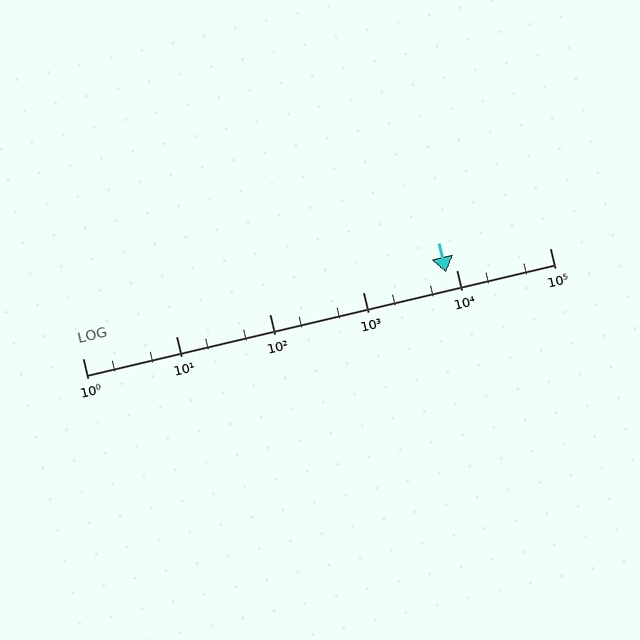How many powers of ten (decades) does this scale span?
The scale spans 5 decades, from 1 to 100000.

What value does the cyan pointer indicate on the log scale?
The pointer indicates approximately 7800.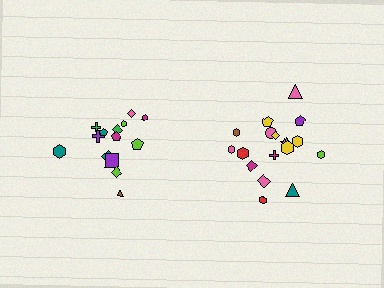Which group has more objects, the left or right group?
The right group.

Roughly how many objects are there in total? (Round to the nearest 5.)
Roughly 35 objects in total.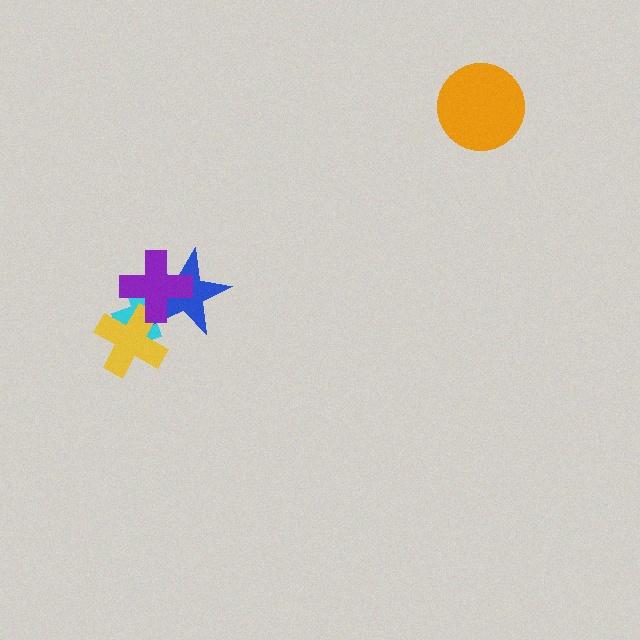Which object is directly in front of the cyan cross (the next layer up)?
The blue star is directly in front of the cyan cross.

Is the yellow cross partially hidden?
Yes, it is partially covered by another shape.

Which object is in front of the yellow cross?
The purple cross is in front of the yellow cross.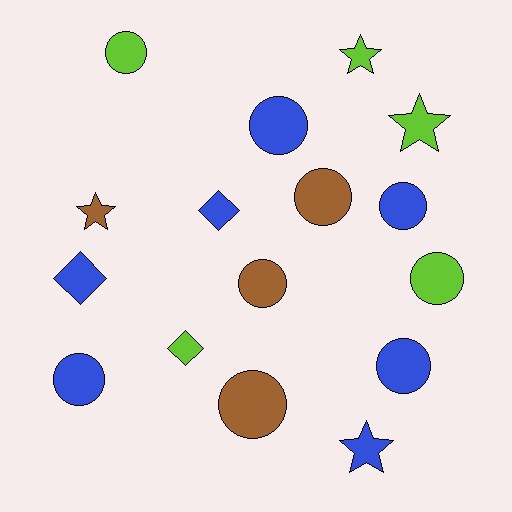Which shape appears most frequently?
Circle, with 9 objects.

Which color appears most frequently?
Blue, with 7 objects.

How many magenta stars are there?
There are no magenta stars.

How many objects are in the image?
There are 16 objects.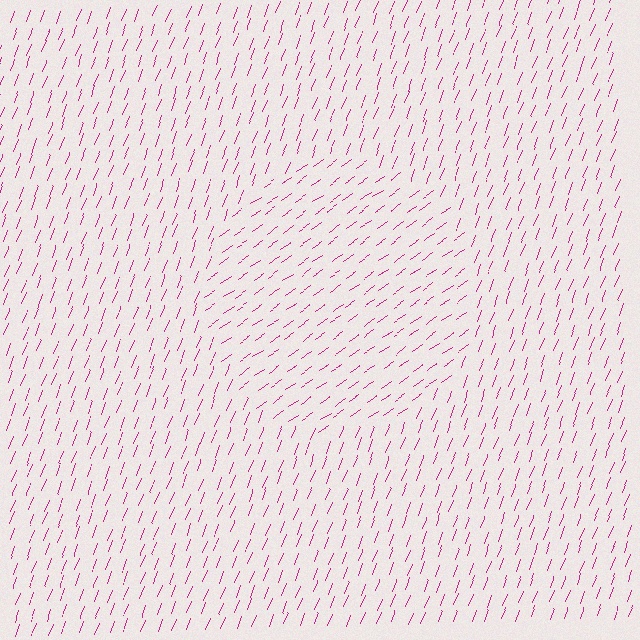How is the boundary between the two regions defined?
The boundary is defined purely by a change in line orientation (approximately 35 degrees difference). All lines are the same color and thickness.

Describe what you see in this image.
The image is filled with small magenta line segments. A circle region in the image has lines oriented differently from the surrounding lines, creating a visible texture boundary.